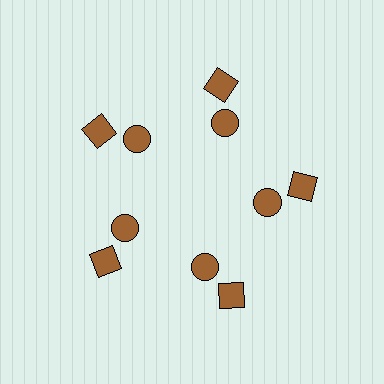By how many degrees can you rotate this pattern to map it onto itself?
The pattern maps onto itself every 72 degrees of rotation.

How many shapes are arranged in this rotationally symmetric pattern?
There are 10 shapes, arranged in 5 groups of 2.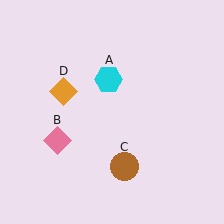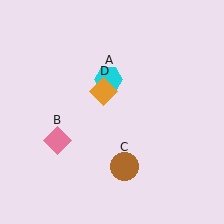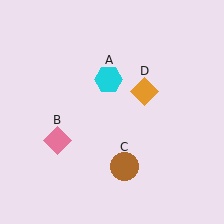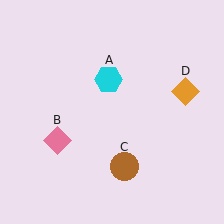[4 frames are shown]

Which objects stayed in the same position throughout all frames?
Cyan hexagon (object A) and pink diamond (object B) and brown circle (object C) remained stationary.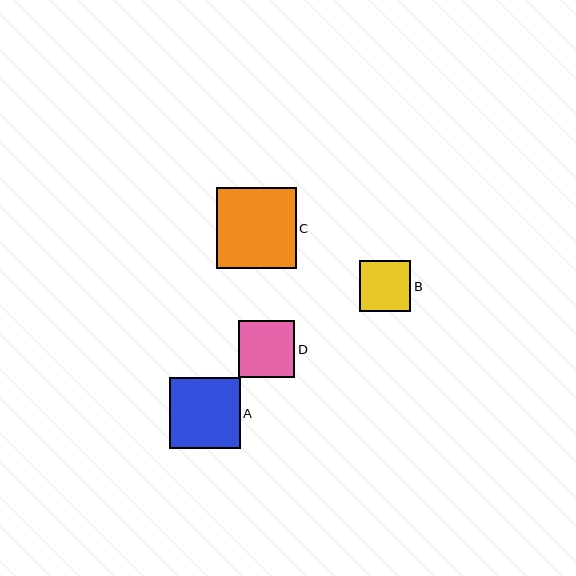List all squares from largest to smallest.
From largest to smallest: C, A, D, B.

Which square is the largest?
Square C is the largest with a size of approximately 80 pixels.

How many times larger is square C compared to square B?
Square C is approximately 1.6 times the size of square B.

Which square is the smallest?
Square B is the smallest with a size of approximately 51 pixels.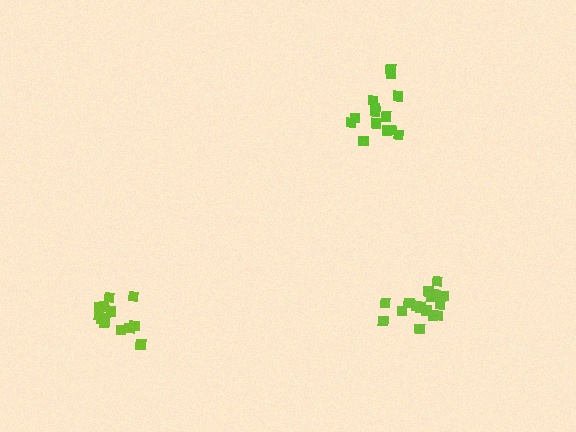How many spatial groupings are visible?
There are 3 spatial groupings.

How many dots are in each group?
Group 1: 13 dots, Group 2: 18 dots, Group 3: 14 dots (45 total).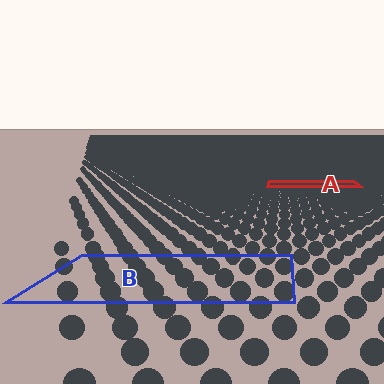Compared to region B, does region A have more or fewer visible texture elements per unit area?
Region A has more texture elements per unit area — they are packed more densely because it is farther away.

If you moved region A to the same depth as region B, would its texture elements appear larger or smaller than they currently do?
They would appear larger. At a closer depth, the same texture elements are projected at a bigger on-screen size.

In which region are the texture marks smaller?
The texture marks are smaller in region A, because it is farther away.